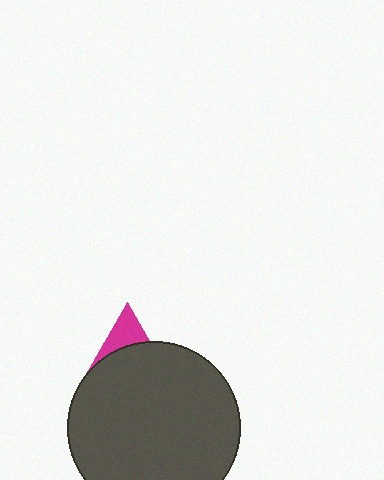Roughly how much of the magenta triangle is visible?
A small part of it is visible (roughly 38%).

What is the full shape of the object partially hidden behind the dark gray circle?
The partially hidden object is a magenta triangle.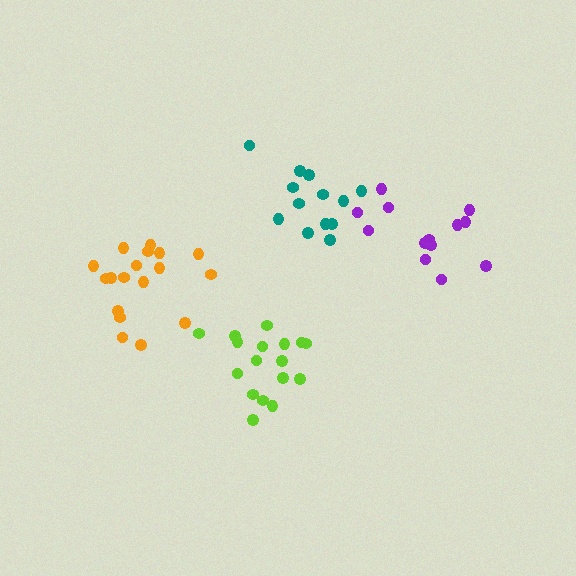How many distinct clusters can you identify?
There are 4 distinct clusters.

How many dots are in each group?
Group 1: 17 dots, Group 2: 13 dots, Group 3: 13 dots, Group 4: 18 dots (61 total).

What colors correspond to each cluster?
The clusters are colored: lime, teal, purple, orange.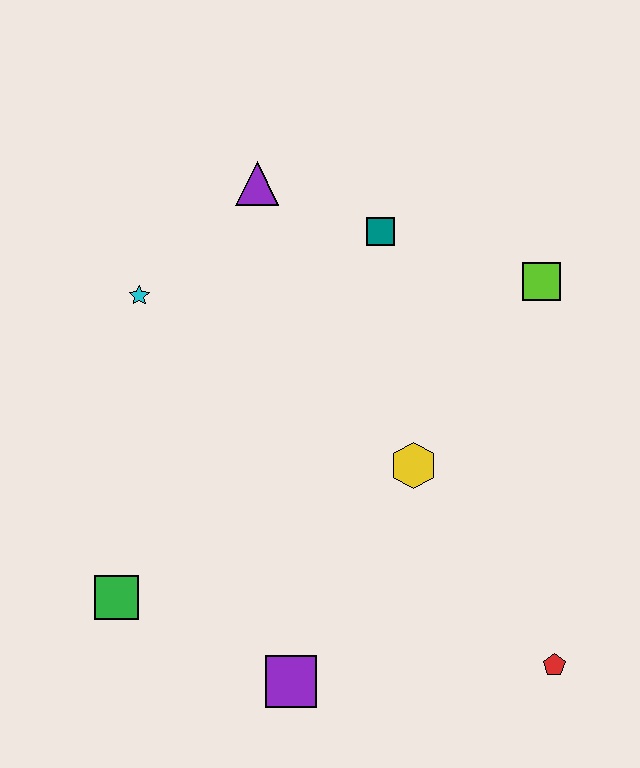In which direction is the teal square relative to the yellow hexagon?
The teal square is above the yellow hexagon.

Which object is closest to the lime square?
The teal square is closest to the lime square.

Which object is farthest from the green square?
The lime square is farthest from the green square.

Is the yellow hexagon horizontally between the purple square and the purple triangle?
No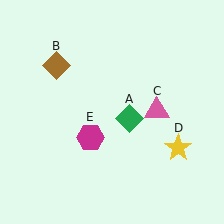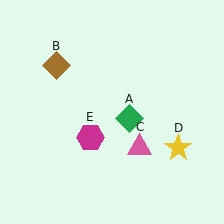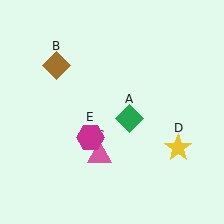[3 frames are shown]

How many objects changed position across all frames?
1 object changed position: pink triangle (object C).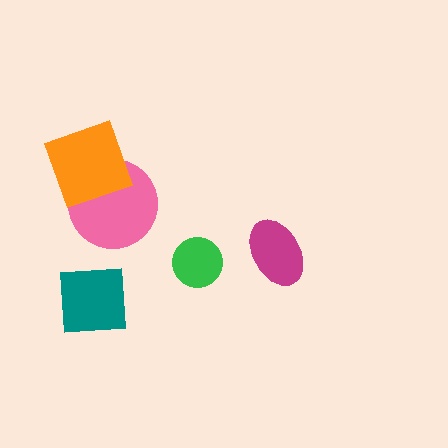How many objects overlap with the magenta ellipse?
0 objects overlap with the magenta ellipse.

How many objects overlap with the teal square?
0 objects overlap with the teal square.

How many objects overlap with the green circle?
0 objects overlap with the green circle.